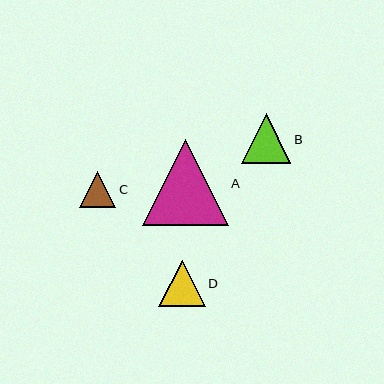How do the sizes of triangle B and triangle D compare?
Triangle B and triangle D are approximately the same size.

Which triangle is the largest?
Triangle A is the largest with a size of approximately 85 pixels.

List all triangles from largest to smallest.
From largest to smallest: A, B, D, C.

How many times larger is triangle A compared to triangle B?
Triangle A is approximately 1.7 times the size of triangle B.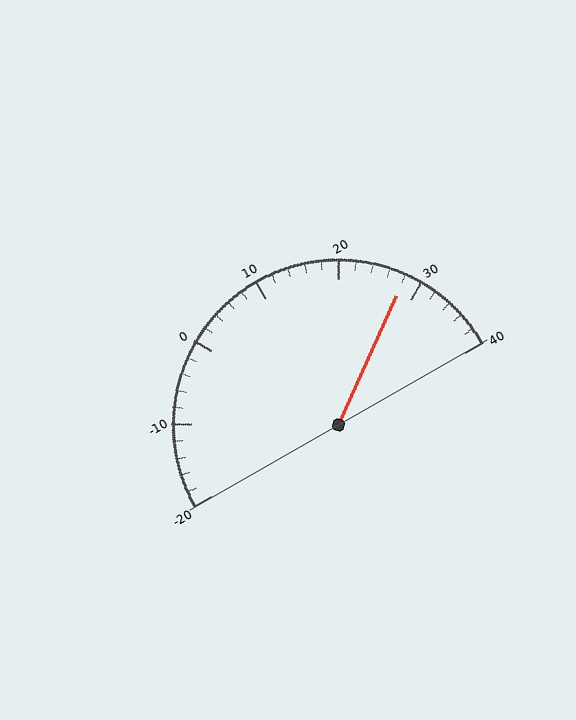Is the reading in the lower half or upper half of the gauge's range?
The reading is in the upper half of the range (-20 to 40).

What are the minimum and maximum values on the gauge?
The gauge ranges from -20 to 40.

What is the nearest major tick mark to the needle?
The nearest major tick mark is 30.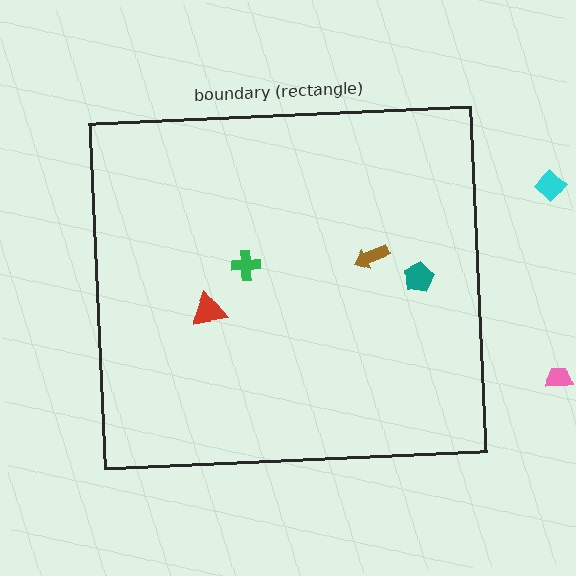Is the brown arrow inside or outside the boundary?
Inside.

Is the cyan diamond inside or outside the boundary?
Outside.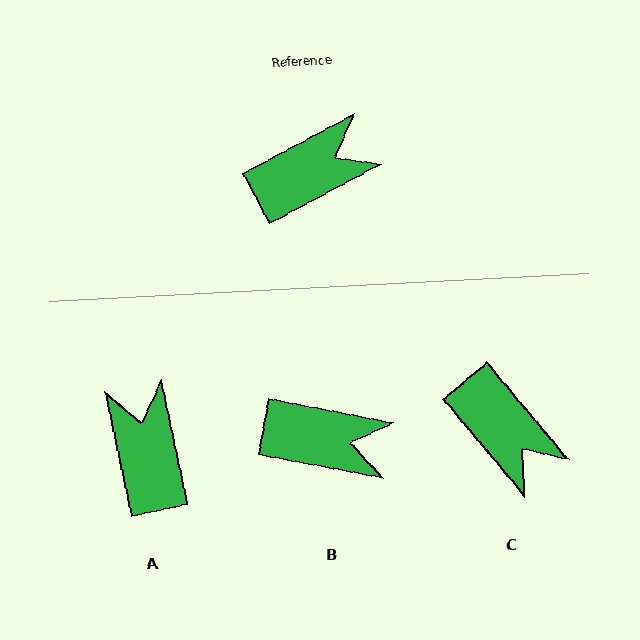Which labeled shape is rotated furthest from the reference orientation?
C, about 78 degrees away.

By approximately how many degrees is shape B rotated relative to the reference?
Approximately 39 degrees clockwise.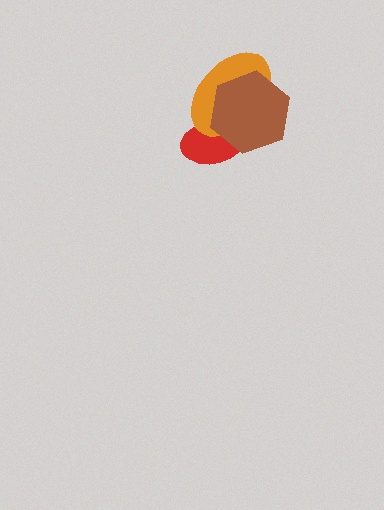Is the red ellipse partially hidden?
Yes, it is partially covered by another shape.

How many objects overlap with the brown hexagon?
2 objects overlap with the brown hexagon.